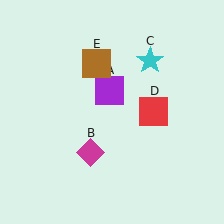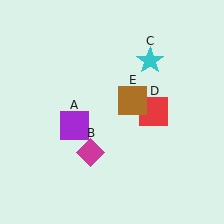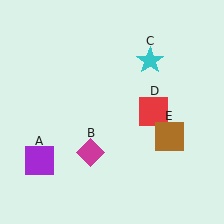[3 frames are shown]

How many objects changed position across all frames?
2 objects changed position: purple square (object A), brown square (object E).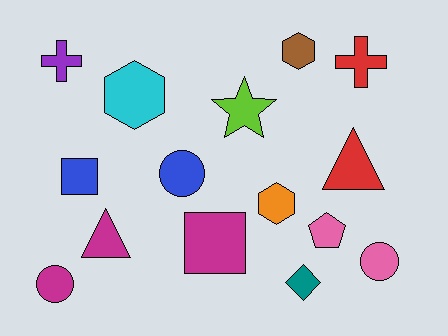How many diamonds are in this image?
There is 1 diamond.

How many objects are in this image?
There are 15 objects.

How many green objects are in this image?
There are no green objects.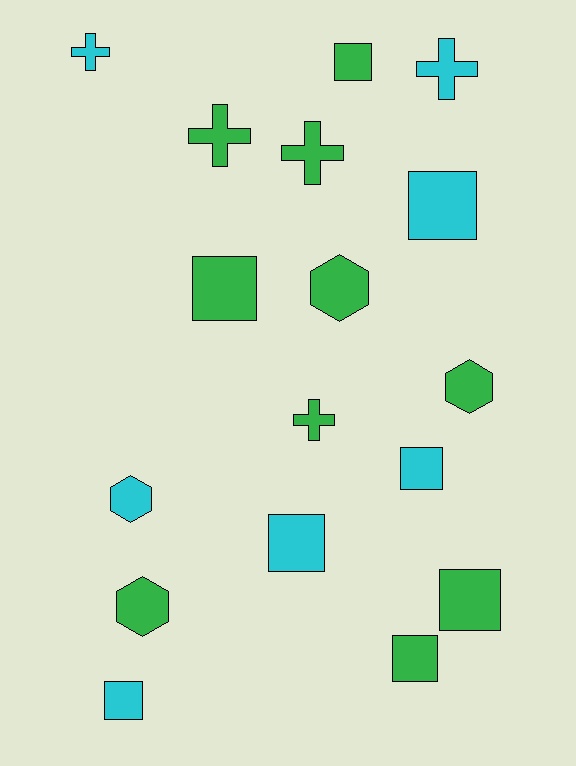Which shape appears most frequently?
Square, with 8 objects.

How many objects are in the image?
There are 17 objects.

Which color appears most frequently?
Green, with 10 objects.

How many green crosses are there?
There are 3 green crosses.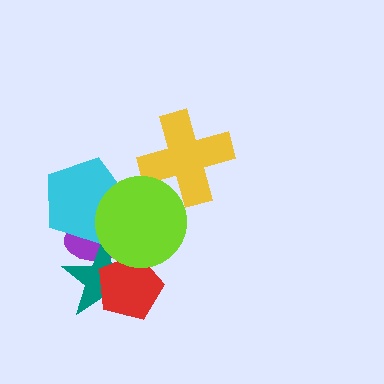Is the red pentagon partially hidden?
Yes, it is partially covered by another shape.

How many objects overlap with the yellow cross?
1 object overlaps with the yellow cross.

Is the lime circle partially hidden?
No, no other shape covers it.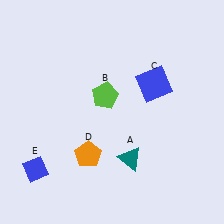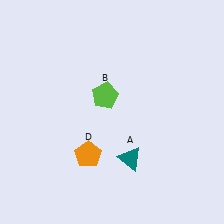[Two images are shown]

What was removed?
The blue diamond (E), the blue square (C) were removed in Image 2.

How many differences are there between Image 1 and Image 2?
There are 2 differences between the two images.